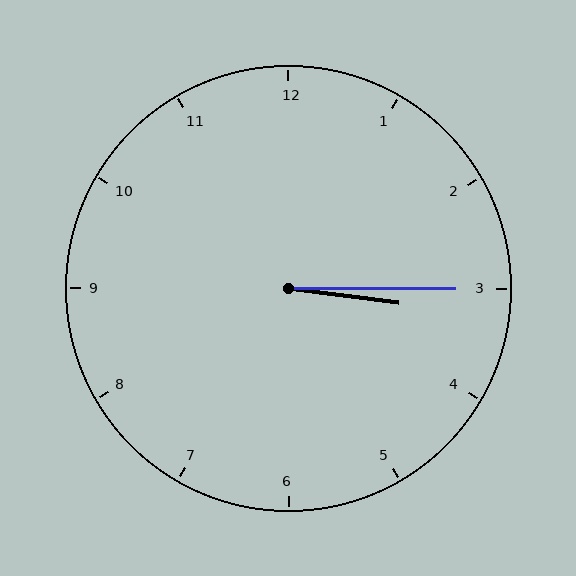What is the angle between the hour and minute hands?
Approximately 8 degrees.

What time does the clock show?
3:15.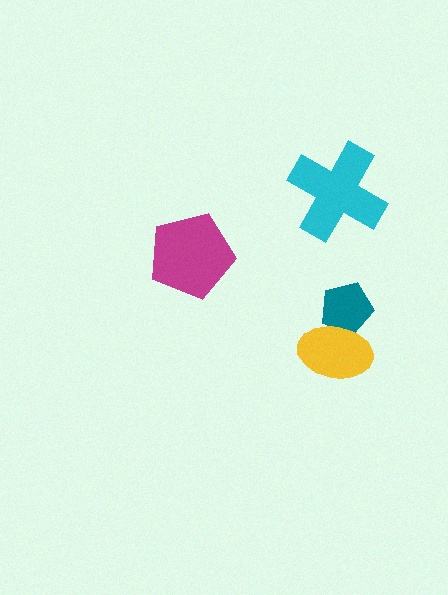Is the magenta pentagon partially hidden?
No, no other shape covers it.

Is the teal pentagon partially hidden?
Yes, it is partially covered by another shape.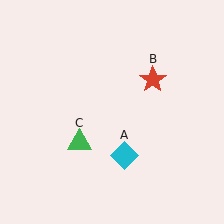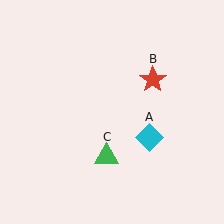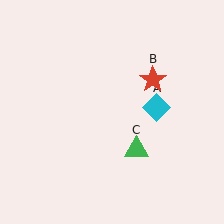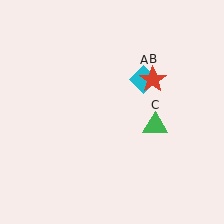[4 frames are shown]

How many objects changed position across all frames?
2 objects changed position: cyan diamond (object A), green triangle (object C).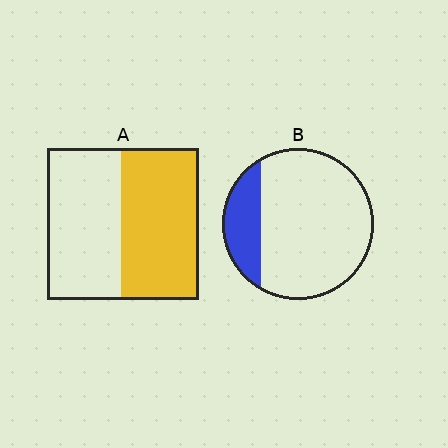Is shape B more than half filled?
No.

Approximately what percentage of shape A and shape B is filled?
A is approximately 50% and B is approximately 20%.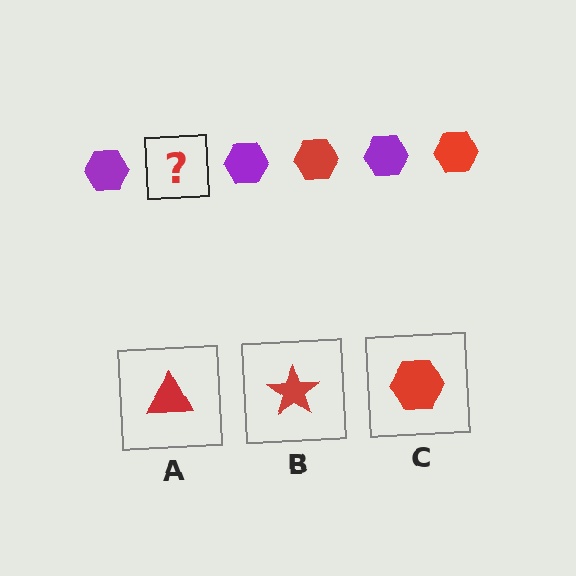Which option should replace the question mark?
Option C.